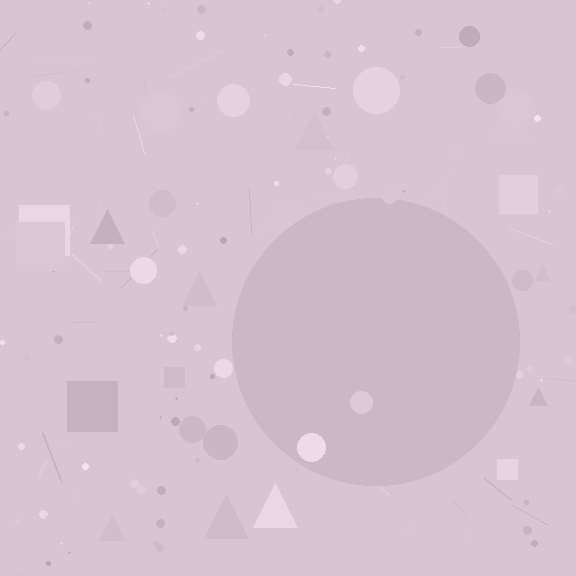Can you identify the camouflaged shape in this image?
The camouflaged shape is a circle.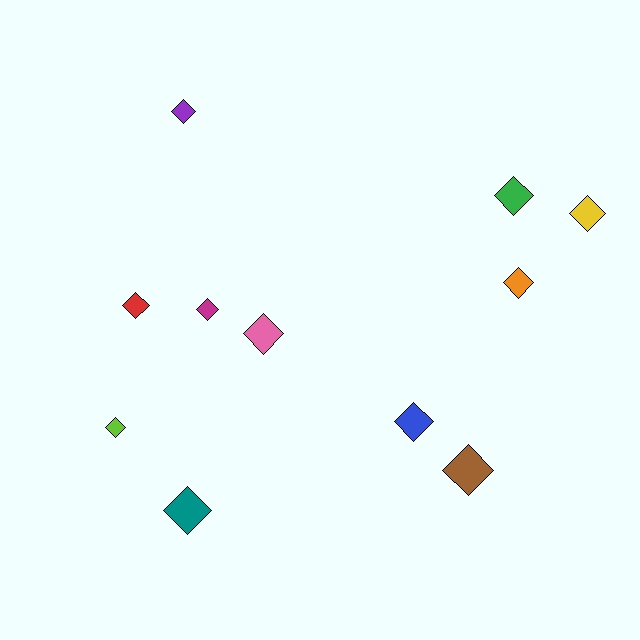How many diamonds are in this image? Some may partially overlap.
There are 11 diamonds.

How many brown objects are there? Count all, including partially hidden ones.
There is 1 brown object.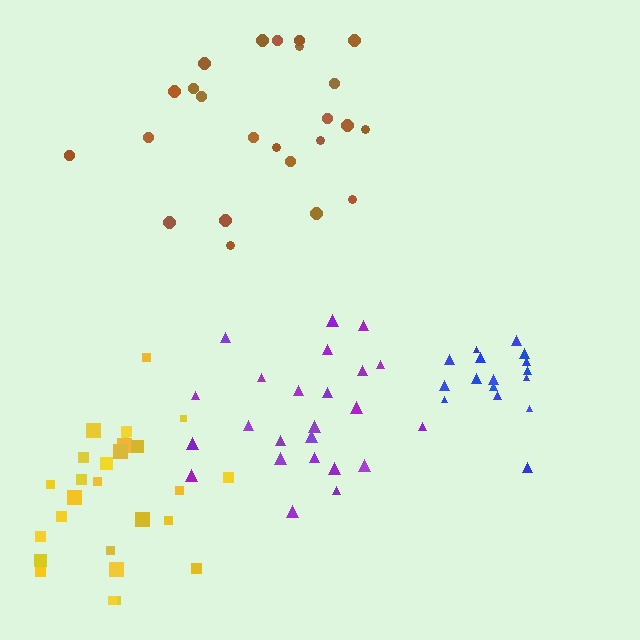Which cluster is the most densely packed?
Blue.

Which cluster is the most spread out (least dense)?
Brown.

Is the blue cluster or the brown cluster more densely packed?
Blue.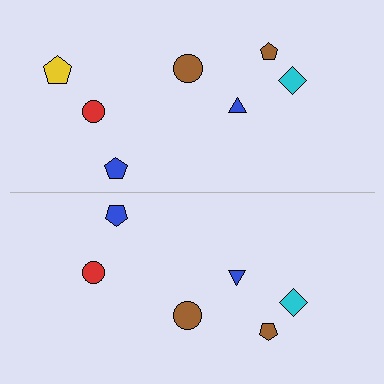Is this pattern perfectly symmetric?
No, the pattern is not perfectly symmetric. A yellow pentagon is missing from the bottom side.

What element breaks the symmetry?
A yellow pentagon is missing from the bottom side.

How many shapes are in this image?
There are 13 shapes in this image.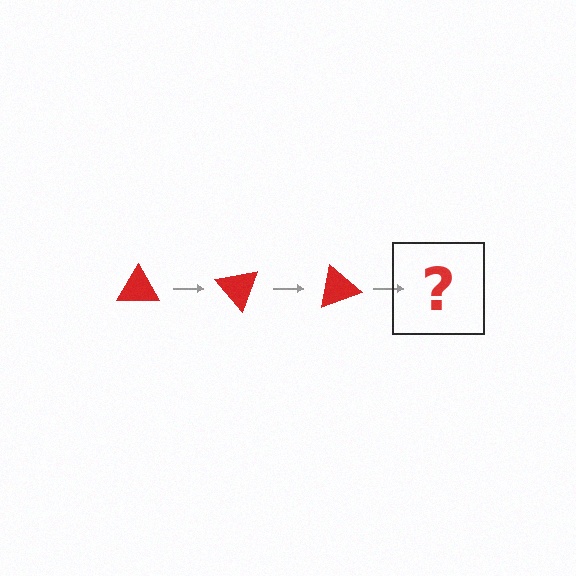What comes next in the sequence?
The next element should be a red triangle rotated 150 degrees.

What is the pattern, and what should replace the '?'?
The pattern is that the triangle rotates 50 degrees each step. The '?' should be a red triangle rotated 150 degrees.